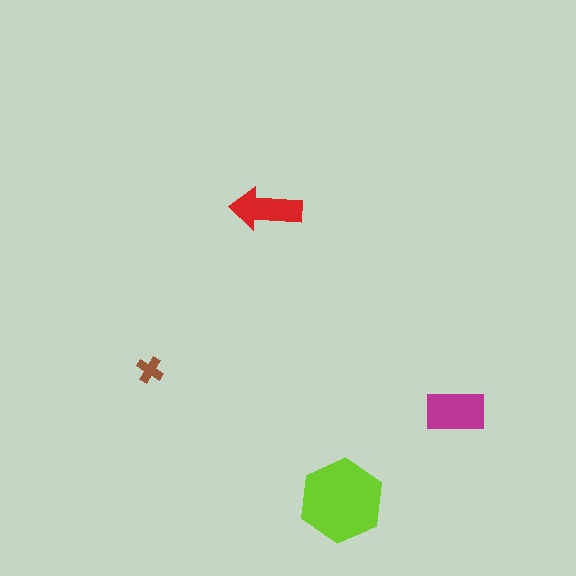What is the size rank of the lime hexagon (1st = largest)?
1st.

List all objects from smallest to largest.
The brown cross, the red arrow, the magenta rectangle, the lime hexagon.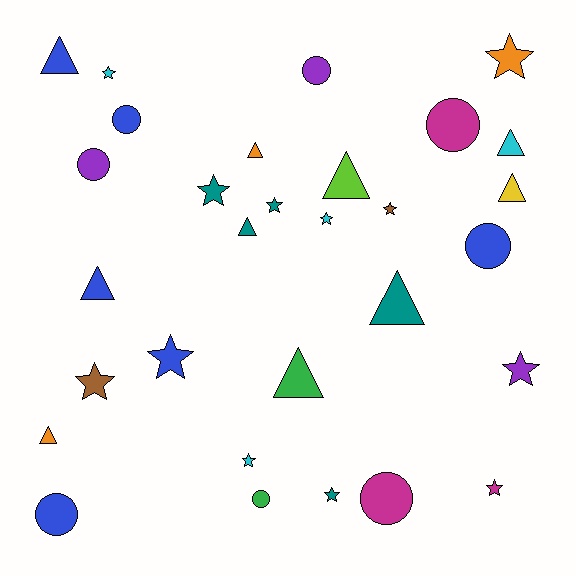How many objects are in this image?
There are 30 objects.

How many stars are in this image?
There are 12 stars.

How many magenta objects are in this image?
There are 3 magenta objects.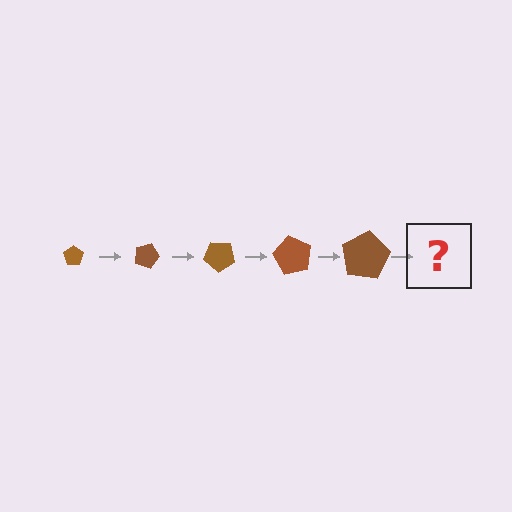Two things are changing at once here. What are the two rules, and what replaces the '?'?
The two rules are that the pentagon grows larger each step and it rotates 20 degrees each step. The '?' should be a pentagon, larger than the previous one and rotated 100 degrees from the start.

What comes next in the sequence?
The next element should be a pentagon, larger than the previous one and rotated 100 degrees from the start.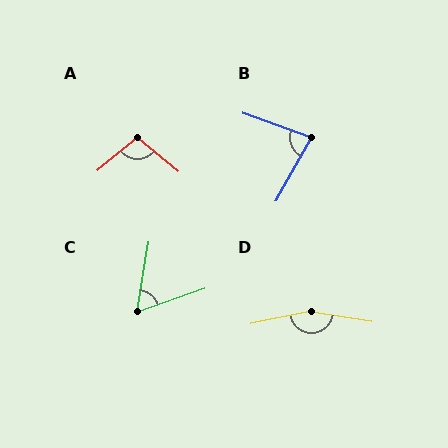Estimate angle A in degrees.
Approximately 100 degrees.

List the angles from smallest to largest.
C (61°), B (81°), A (100°), D (159°).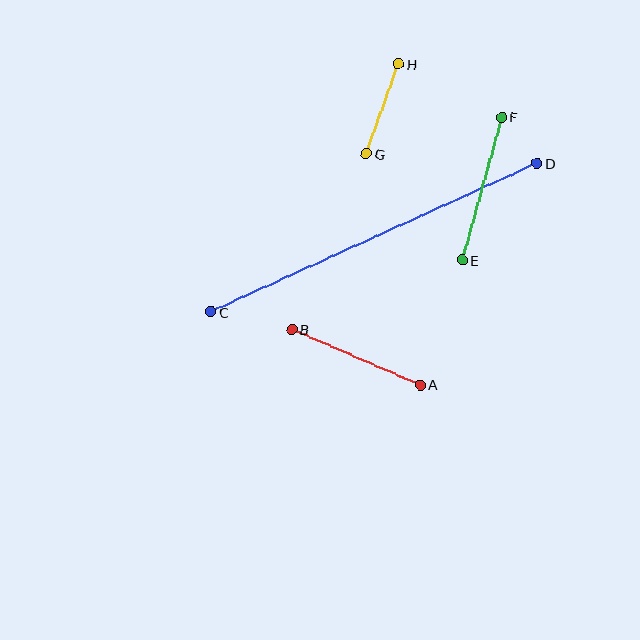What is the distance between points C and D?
The distance is approximately 358 pixels.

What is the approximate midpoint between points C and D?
The midpoint is at approximately (374, 238) pixels.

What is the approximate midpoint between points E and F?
The midpoint is at approximately (482, 189) pixels.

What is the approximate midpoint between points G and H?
The midpoint is at approximately (382, 109) pixels.